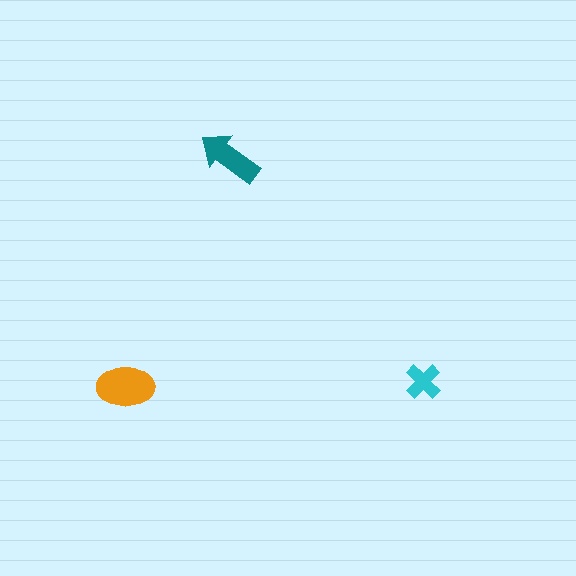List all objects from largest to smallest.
The orange ellipse, the teal arrow, the cyan cross.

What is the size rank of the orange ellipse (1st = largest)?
1st.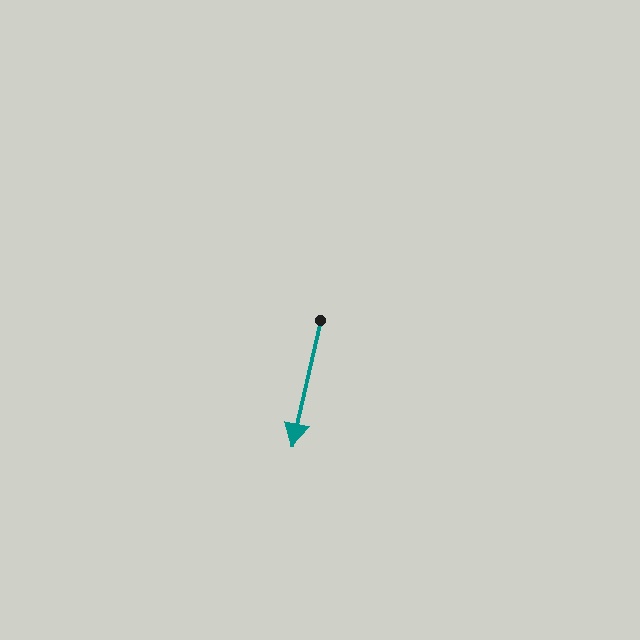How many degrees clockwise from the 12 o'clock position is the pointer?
Approximately 193 degrees.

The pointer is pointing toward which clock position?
Roughly 6 o'clock.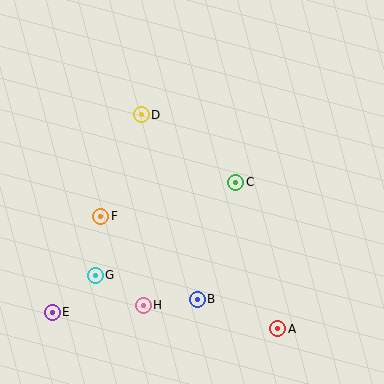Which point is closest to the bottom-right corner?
Point A is closest to the bottom-right corner.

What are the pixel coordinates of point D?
Point D is at (141, 115).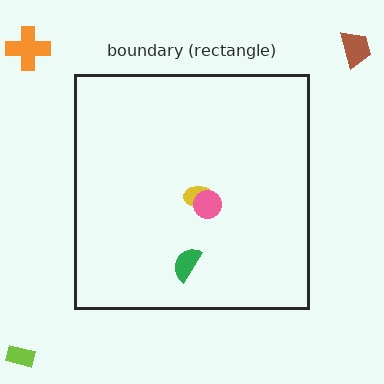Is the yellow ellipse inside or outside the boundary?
Inside.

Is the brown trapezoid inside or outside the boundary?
Outside.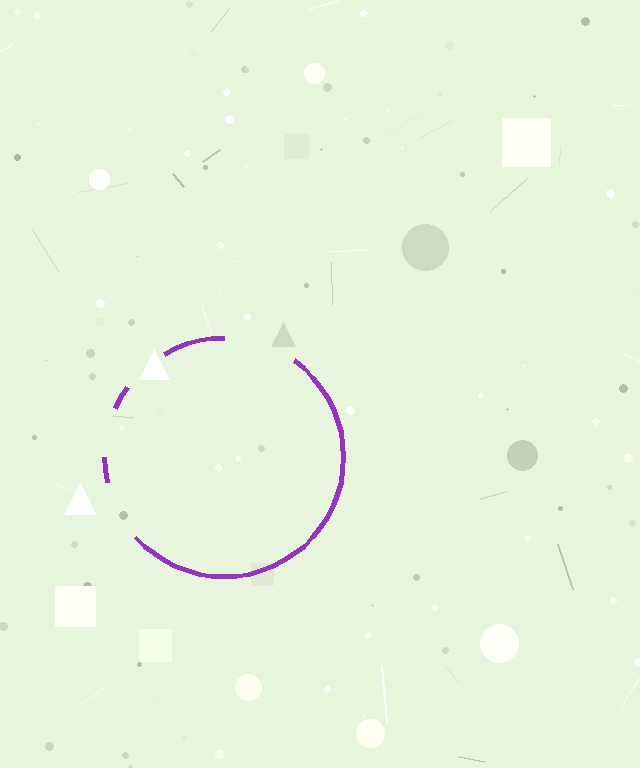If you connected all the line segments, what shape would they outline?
They would outline a circle.